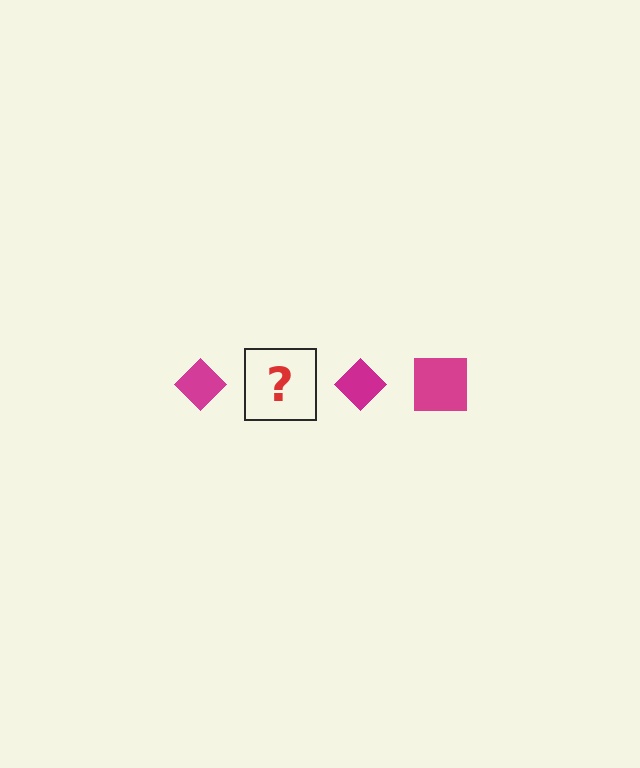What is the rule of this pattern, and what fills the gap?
The rule is that the pattern cycles through diamond, square shapes in magenta. The gap should be filled with a magenta square.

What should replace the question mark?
The question mark should be replaced with a magenta square.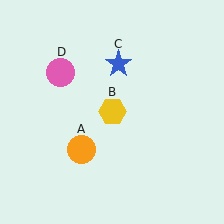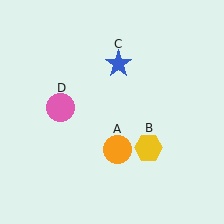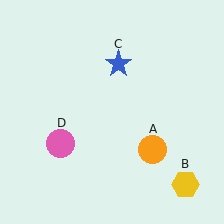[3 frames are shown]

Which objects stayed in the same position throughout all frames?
Blue star (object C) remained stationary.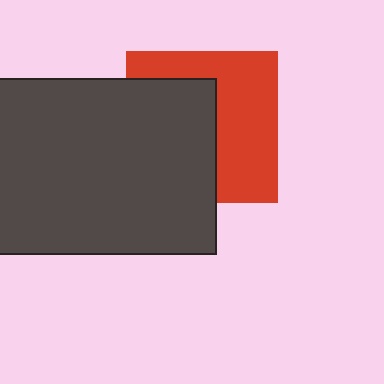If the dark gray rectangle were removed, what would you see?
You would see the complete red square.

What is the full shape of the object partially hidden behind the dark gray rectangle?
The partially hidden object is a red square.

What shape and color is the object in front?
The object in front is a dark gray rectangle.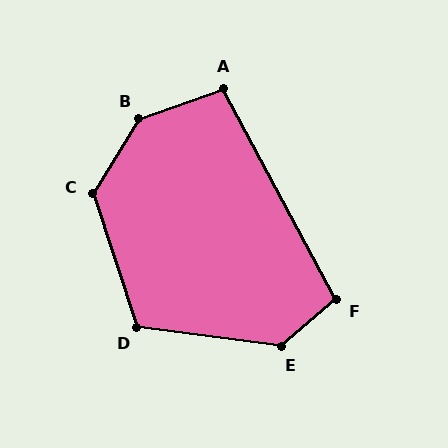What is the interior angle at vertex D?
Approximately 116 degrees (obtuse).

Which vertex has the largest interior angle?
B, at approximately 142 degrees.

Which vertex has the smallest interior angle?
A, at approximately 99 degrees.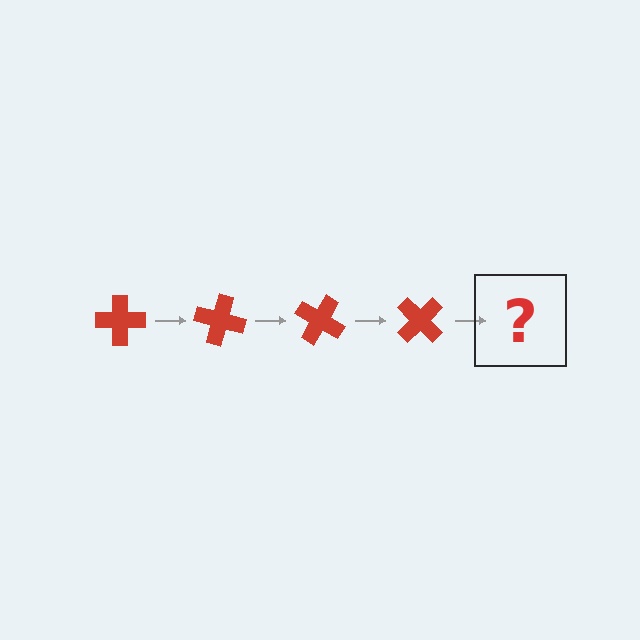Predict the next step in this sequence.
The next step is a red cross rotated 60 degrees.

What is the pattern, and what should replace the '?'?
The pattern is that the cross rotates 15 degrees each step. The '?' should be a red cross rotated 60 degrees.